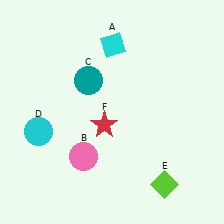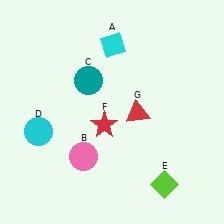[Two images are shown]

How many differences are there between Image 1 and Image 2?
There is 1 difference between the two images.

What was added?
A red triangle (G) was added in Image 2.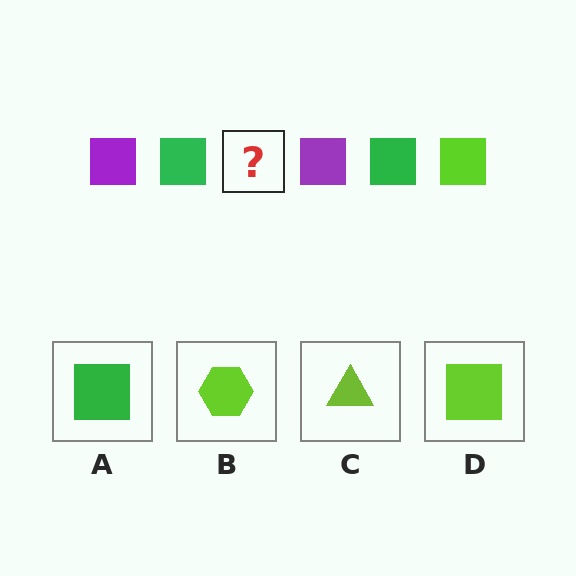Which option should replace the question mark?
Option D.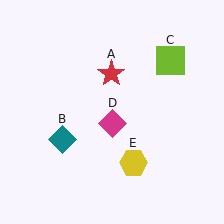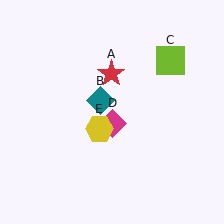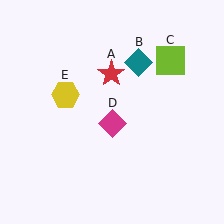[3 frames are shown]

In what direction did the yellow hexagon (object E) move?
The yellow hexagon (object E) moved up and to the left.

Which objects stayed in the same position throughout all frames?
Red star (object A) and lime square (object C) and magenta diamond (object D) remained stationary.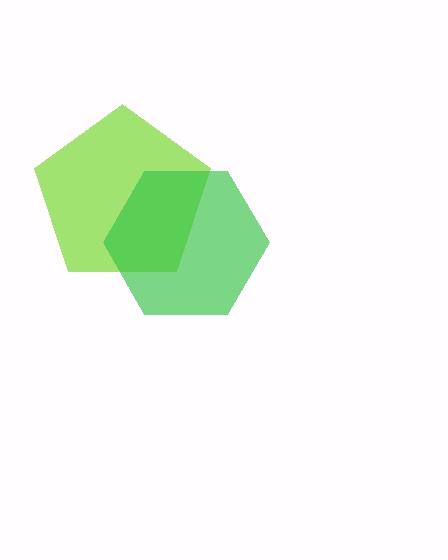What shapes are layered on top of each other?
The layered shapes are: a lime pentagon, a green hexagon.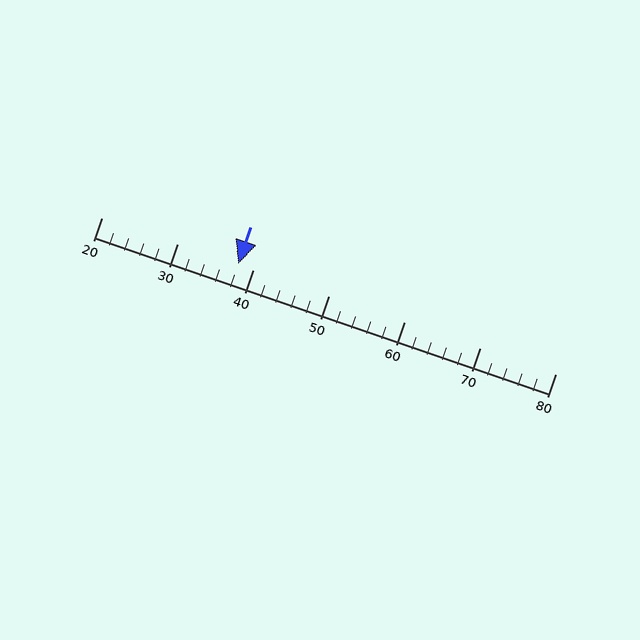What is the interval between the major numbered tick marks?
The major tick marks are spaced 10 units apart.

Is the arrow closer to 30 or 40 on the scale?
The arrow is closer to 40.